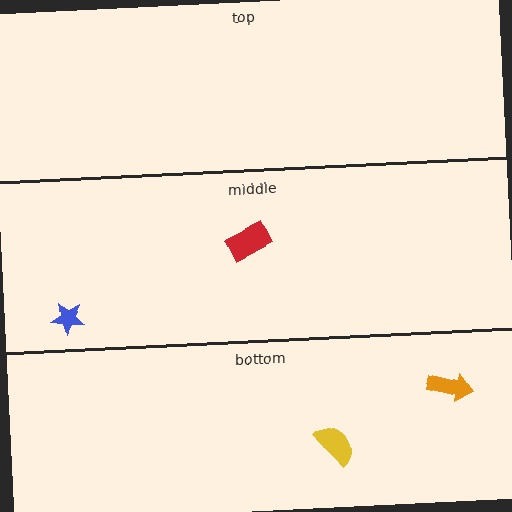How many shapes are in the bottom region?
2.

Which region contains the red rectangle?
The middle region.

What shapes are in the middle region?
The red rectangle, the blue star.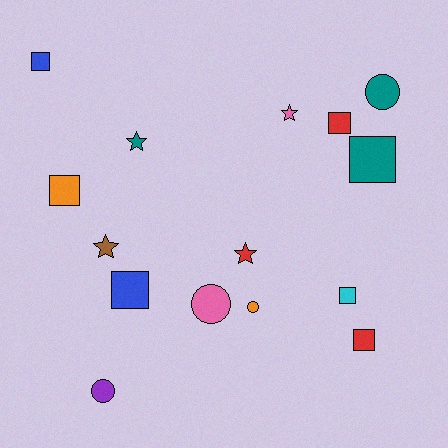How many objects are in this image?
There are 15 objects.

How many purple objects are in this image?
There is 1 purple object.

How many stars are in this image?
There are 4 stars.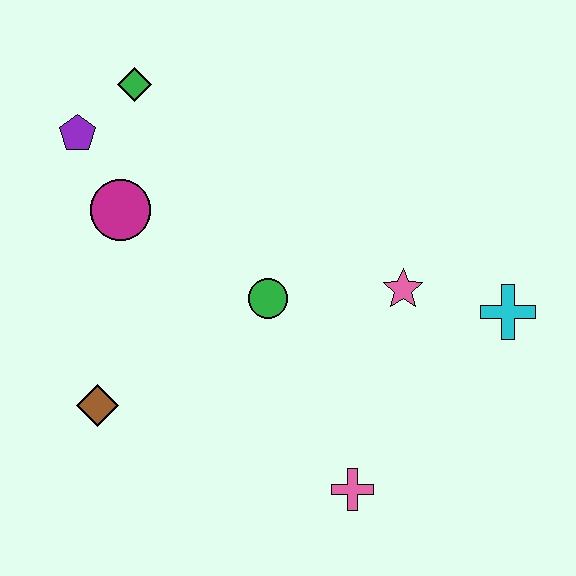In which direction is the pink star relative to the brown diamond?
The pink star is to the right of the brown diamond.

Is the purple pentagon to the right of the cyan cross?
No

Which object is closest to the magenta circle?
The purple pentagon is closest to the magenta circle.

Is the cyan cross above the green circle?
No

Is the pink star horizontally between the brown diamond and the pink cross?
No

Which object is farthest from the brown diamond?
The cyan cross is farthest from the brown diamond.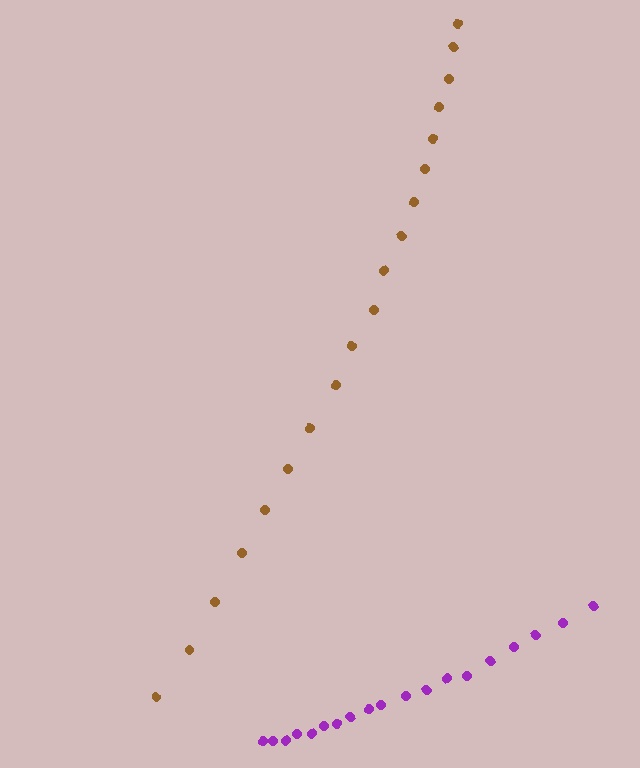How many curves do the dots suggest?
There are 2 distinct paths.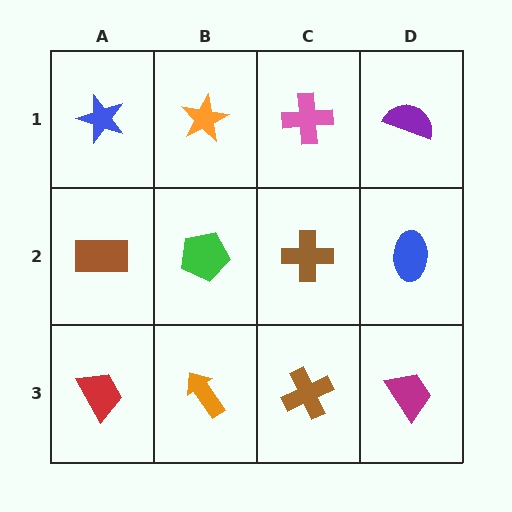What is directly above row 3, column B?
A green pentagon.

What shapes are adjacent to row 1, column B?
A green pentagon (row 2, column B), a blue star (row 1, column A), a pink cross (row 1, column C).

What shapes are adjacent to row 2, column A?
A blue star (row 1, column A), a red trapezoid (row 3, column A), a green pentagon (row 2, column B).